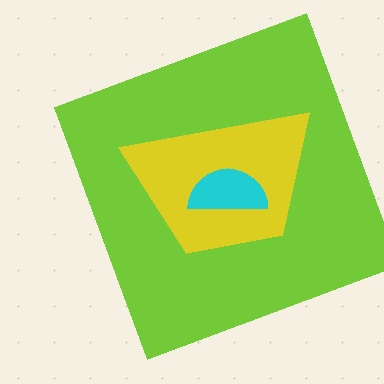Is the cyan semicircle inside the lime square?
Yes.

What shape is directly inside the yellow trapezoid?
The cyan semicircle.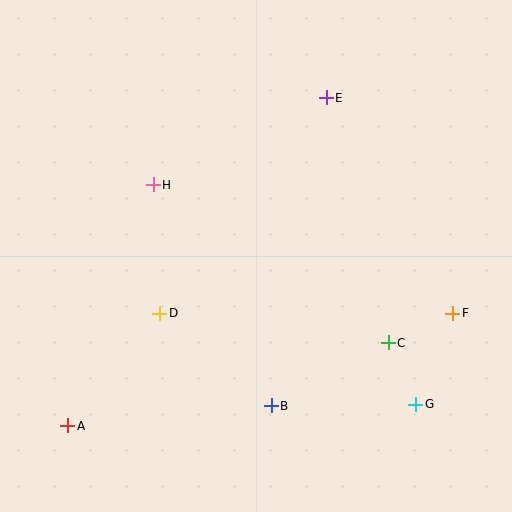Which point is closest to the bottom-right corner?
Point G is closest to the bottom-right corner.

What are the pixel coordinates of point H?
Point H is at (153, 185).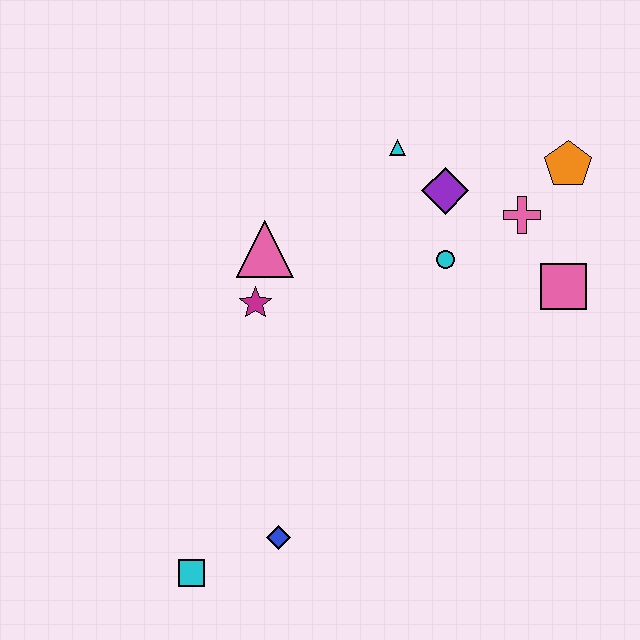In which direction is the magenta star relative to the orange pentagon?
The magenta star is to the left of the orange pentagon.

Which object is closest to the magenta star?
The pink triangle is closest to the magenta star.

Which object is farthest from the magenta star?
The orange pentagon is farthest from the magenta star.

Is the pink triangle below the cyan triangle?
Yes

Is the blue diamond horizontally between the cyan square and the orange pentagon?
Yes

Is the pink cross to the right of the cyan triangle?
Yes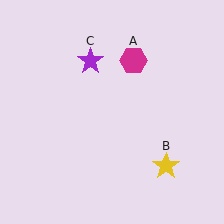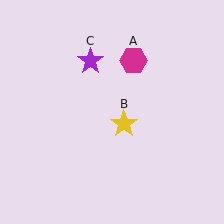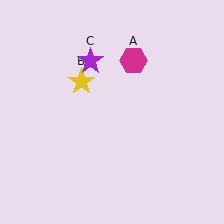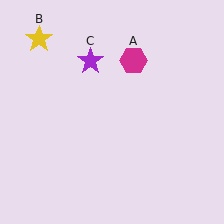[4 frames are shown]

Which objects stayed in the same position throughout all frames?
Magenta hexagon (object A) and purple star (object C) remained stationary.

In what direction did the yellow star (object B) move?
The yellow star (object B) moved up and to the left.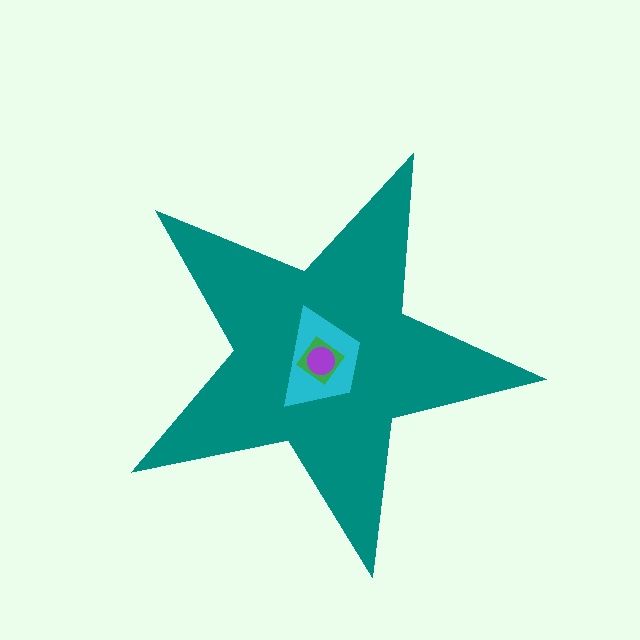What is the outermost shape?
The teal star.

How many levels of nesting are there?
4.